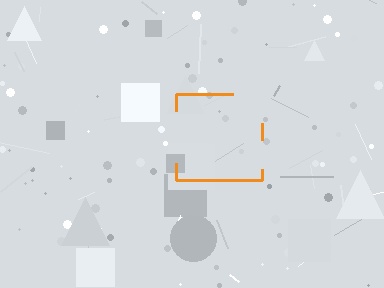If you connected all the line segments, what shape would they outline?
They would outline a square.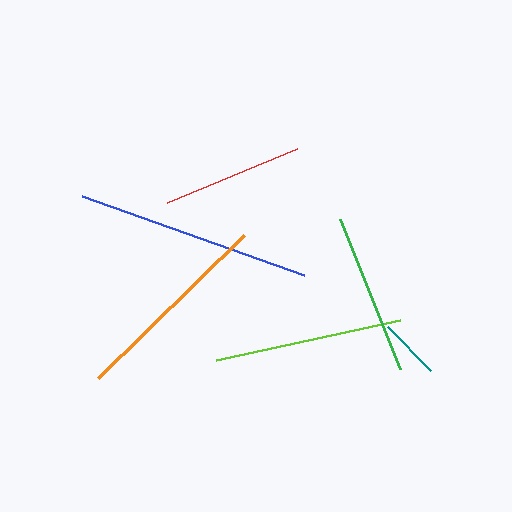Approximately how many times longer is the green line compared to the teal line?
The green line is approximately 2.6 times the length of the teal line.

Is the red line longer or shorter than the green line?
The green line is longer than the red line.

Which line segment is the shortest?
The teal line is the shortest at approximately 62 pixels.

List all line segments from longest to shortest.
From longest to shortest: blue, orange, lime, green, red, teal.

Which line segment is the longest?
The blue line is the longest at approximately 237 pixels.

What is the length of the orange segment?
The orange segment is approximately 204 pixels long.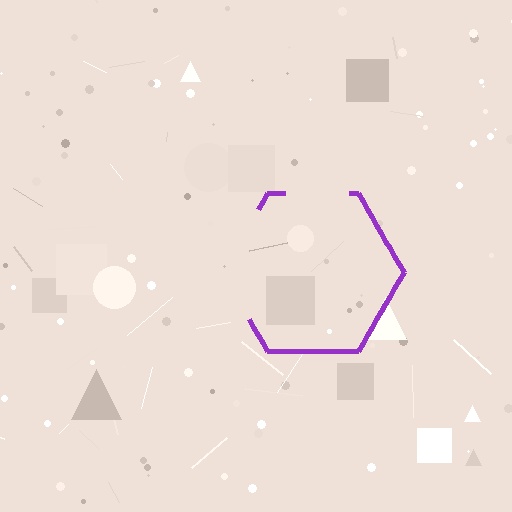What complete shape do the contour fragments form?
The contour fragments form a hexagon.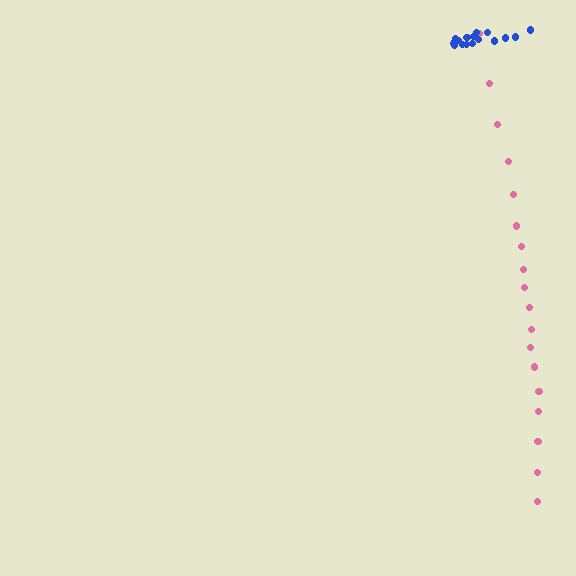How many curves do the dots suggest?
There are 2 distinct paths.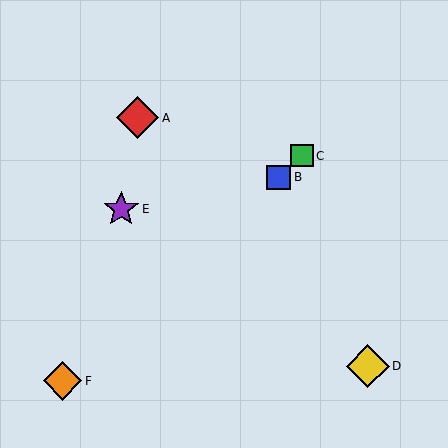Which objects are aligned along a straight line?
Objects B, C, F are aligned along a straight line.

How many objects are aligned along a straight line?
3 objects (B, C, F) are aligned along a straight line.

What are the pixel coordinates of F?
Object F is at (63, 381).